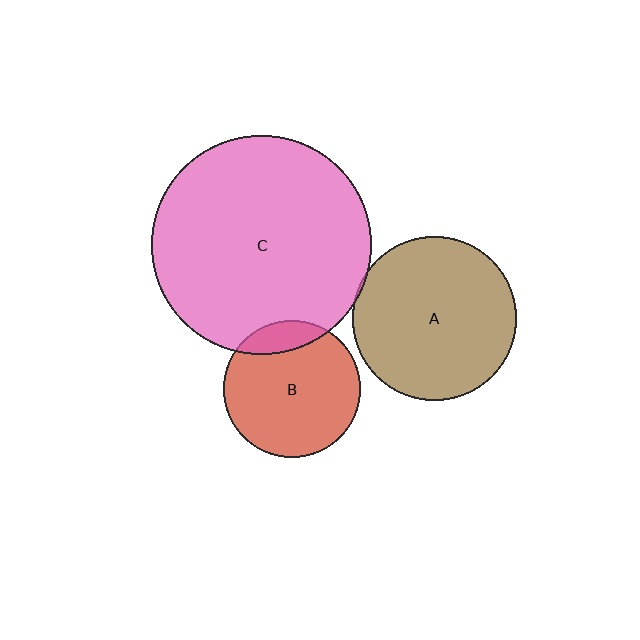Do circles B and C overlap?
Yes.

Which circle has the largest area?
Circle C (pink).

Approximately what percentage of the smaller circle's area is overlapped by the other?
Approximately 15%.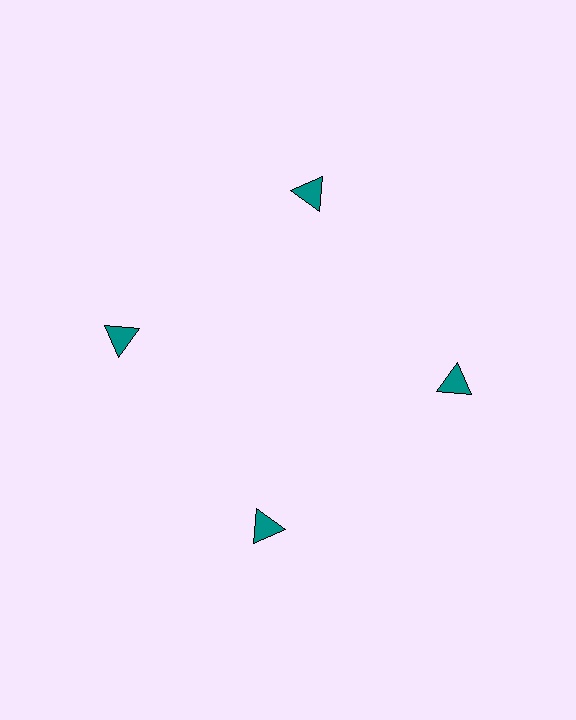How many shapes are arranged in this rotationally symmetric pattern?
There are 4 shapes, arranged in 4 groups of 1.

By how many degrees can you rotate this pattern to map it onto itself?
The pattern maps onto itself every 90 degrees of rotation.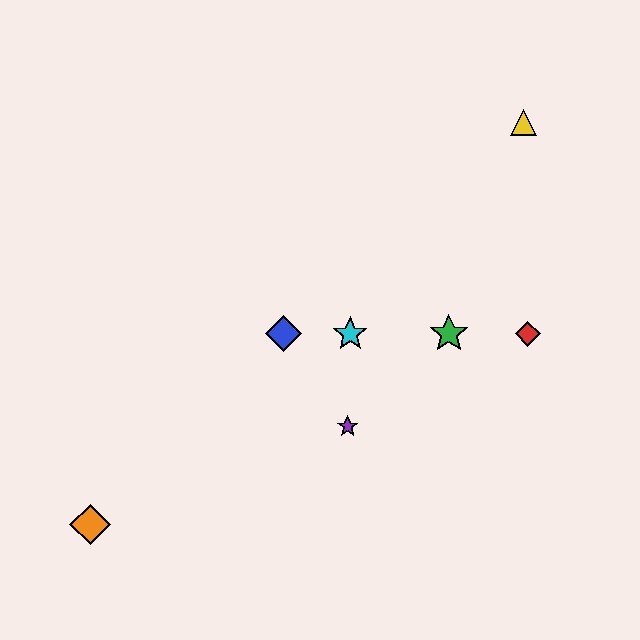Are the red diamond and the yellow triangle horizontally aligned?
No, the red diamond is at y≈334 and the yellow triangle is at y≈122.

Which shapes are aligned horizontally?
The red diamond, the blue diamond, the green star, the cyan star are aligned horizontally.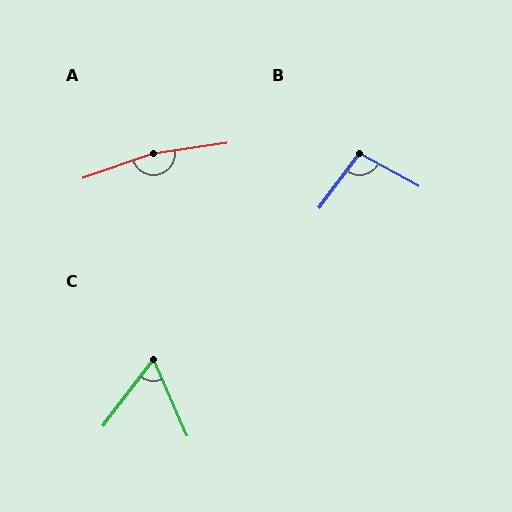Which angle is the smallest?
C, at approximately 62 degrees.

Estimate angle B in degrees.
Approximately 98 degrees.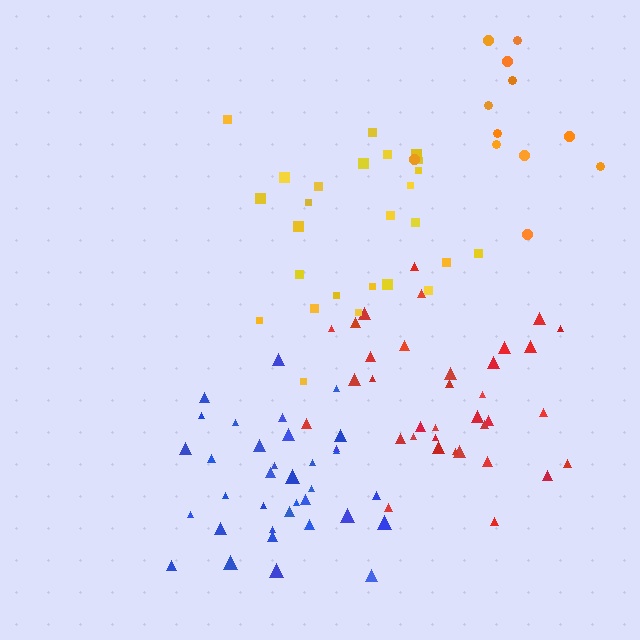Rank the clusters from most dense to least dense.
blue, red, yellow, orange.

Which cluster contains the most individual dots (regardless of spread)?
Red (35).